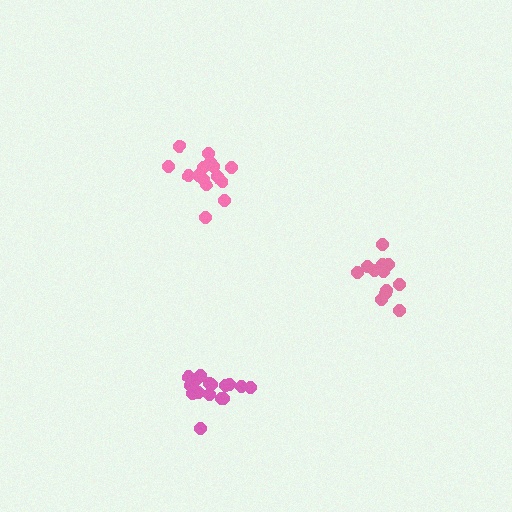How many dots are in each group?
Group 1: 12 dots, Group 2: 16 dots, Group 3: 15 dots (43 total).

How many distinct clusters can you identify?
There are 3 distinct clusters.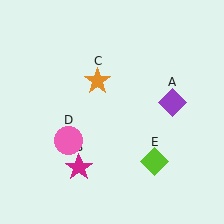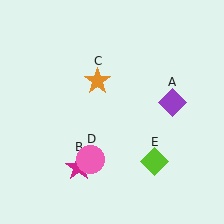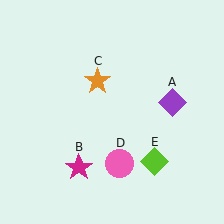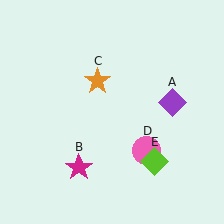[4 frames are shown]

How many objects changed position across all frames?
1 object changed position: pink circle (object D).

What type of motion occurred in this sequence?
The pink circle (object D) rotated counterclockwise around the center of the scene.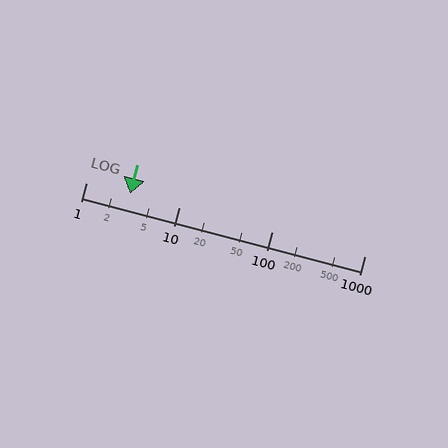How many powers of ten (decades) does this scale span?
The scale spans 3 decades, from 1 to 1000.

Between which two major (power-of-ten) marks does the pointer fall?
The pointer is between 1 and 10.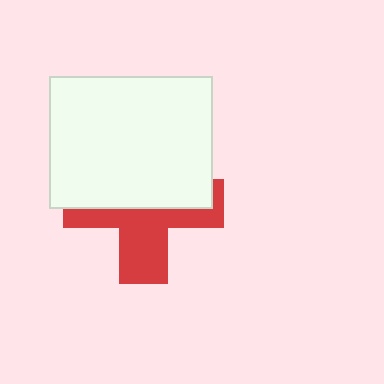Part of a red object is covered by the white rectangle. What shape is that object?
It is a cross.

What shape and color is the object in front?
The object in front is a white rectangle.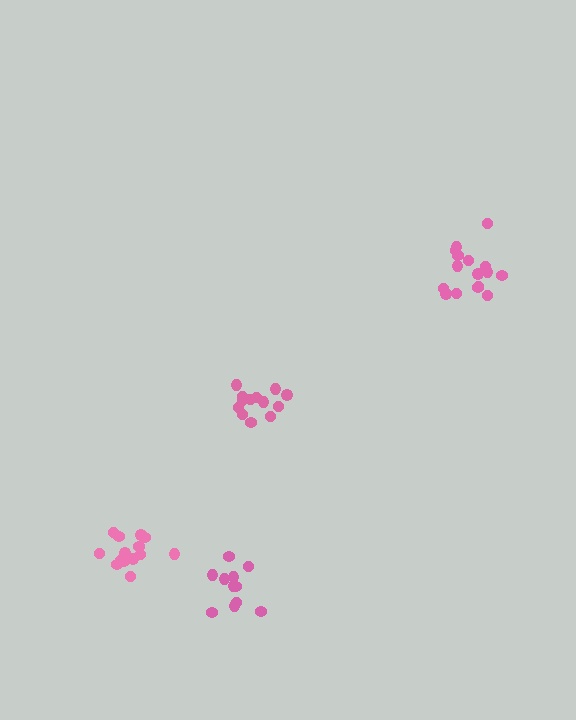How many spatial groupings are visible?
There are 4 spatial groupings.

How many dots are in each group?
Group 1: 13 dots, Group 2: 16 dots, Group 3: 14 dots, Group 4: 11 dots (54 total).